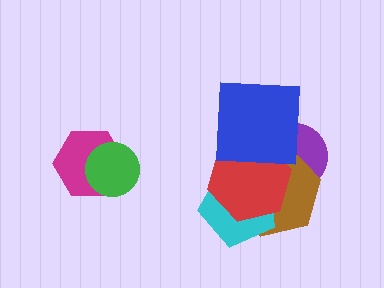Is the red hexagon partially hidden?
Yes, it is partially covered by another shape.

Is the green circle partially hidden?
No, no other shape covers it.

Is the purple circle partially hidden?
Yes, it is partially covered by another shape.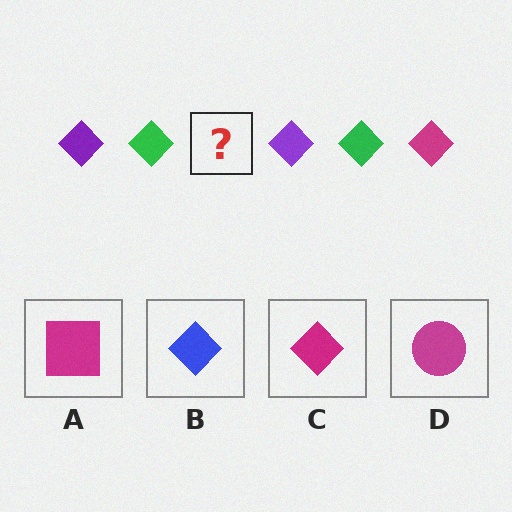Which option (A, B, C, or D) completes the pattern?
C.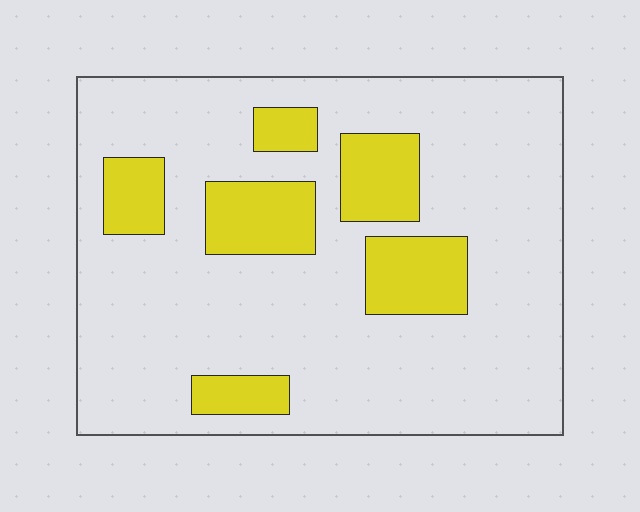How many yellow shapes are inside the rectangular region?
6.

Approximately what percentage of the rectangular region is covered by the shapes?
Approximately 20%.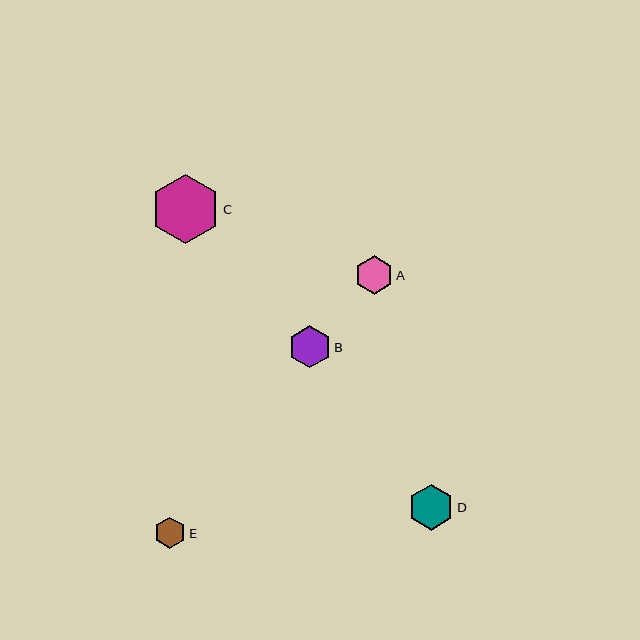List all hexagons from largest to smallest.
From largest to smallest: C, D, B, A, E.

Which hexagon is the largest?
Hexagon C is the largest with a size of approximately 69 pixels.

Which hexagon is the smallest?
Hexagon E is the smallest with a size of approximately 31 pixels.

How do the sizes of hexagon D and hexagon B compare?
Hexagon D and hexagon B are approximately the same size.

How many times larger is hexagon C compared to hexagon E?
Hexagon C is approximately 2.2 times the size of hexagon E.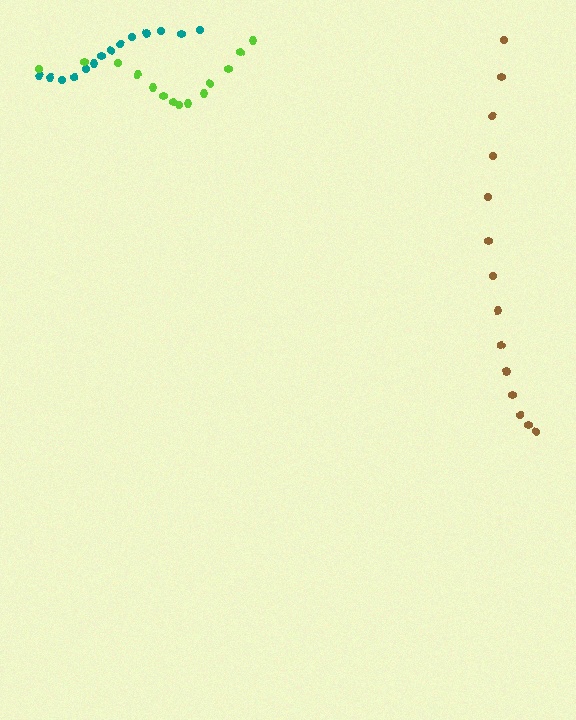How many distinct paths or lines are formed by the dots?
There are 3 distinct paths.